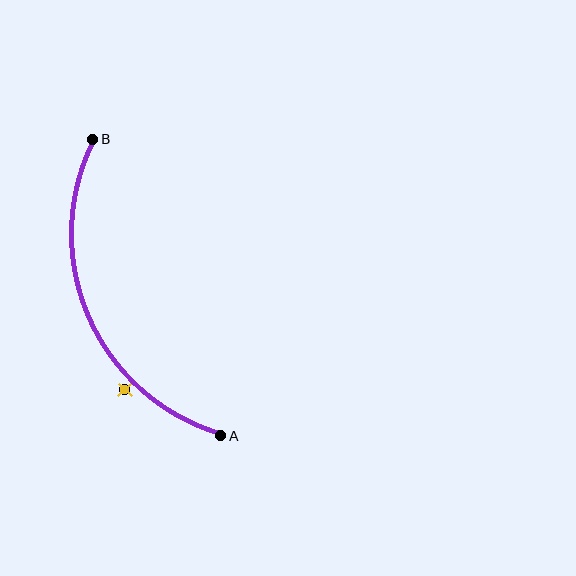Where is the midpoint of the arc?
The arc midpoint is the point on the curve farthest from the straight line joining A and B. It sits to the left of that line.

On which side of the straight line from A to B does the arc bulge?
The arc bulges to the left of the straight line connecting A and B.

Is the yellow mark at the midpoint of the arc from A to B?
No — the yellow mark does not lie on the arc at all. It sits slightly outside the curve.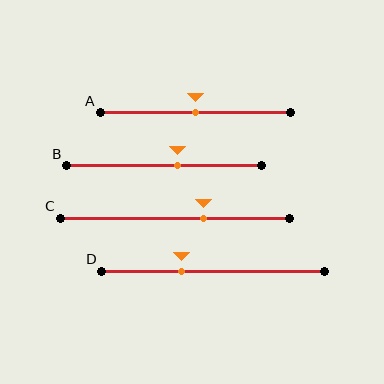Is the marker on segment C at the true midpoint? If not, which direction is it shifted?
No, the marker on segment C is shifted to the right by about 12% of the segment length.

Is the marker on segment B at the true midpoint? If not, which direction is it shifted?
No, the marker on segment B is shifted to the right by about 7% of the segment length.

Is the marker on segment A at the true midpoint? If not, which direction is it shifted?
Yes, the marker on segment A is at the true midpoint.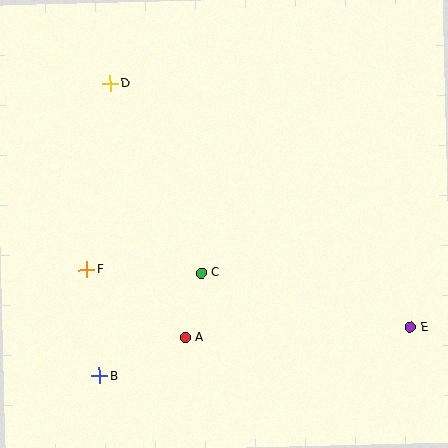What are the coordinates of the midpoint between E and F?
The midpoint between E and F is at (248, 299).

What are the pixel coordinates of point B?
Point B is at (99, 376).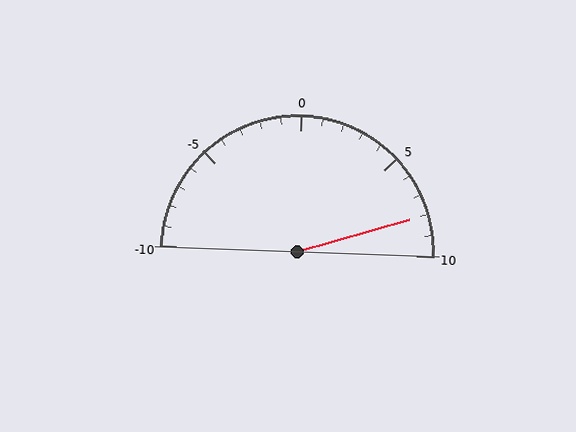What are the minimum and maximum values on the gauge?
The gauge ranges from -10 to 10.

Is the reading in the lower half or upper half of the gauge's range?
The reading is in the upper half of the range (-10 to 10).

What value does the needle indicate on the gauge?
The needle indicates approximately 8.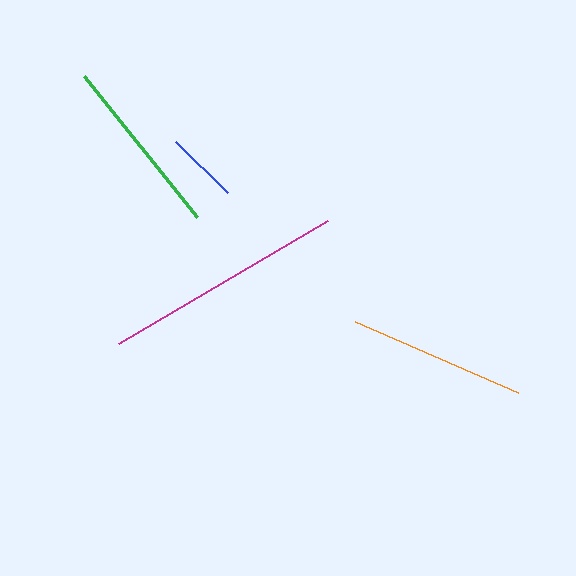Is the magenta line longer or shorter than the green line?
The magenta line is longer than the green line.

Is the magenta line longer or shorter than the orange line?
The magenta line is longer than the orange line.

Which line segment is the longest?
The magenta line is the longest at approximately 243 pixels.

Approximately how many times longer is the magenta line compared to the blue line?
The magenta line is approximately 3.3 times the length of the blue line.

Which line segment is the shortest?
The blue line is the shortest at approximately 73 pixels.